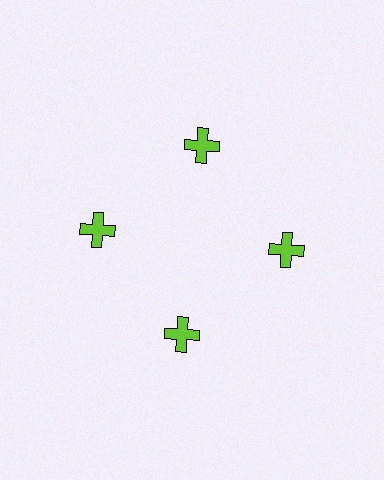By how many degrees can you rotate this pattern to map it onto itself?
The pattern maps onto itself every 90 degrees of rotation.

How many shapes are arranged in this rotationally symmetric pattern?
There are 4 shapes, arranged in 4 groups of 1.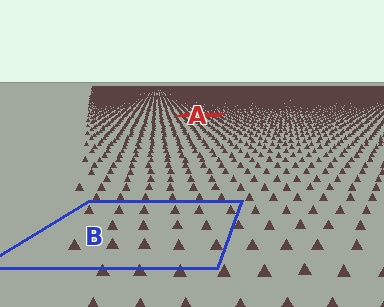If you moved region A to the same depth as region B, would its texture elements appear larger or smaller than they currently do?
They would appear larger. At a closer depth, the same texture elements are projected at a bigger on-screen size.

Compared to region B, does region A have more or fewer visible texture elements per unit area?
Region A has more texture elements per unit area — they are packed more densely because it is farther away.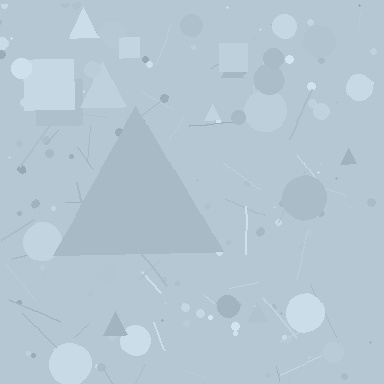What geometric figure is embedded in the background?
A triangle is embedded in the background.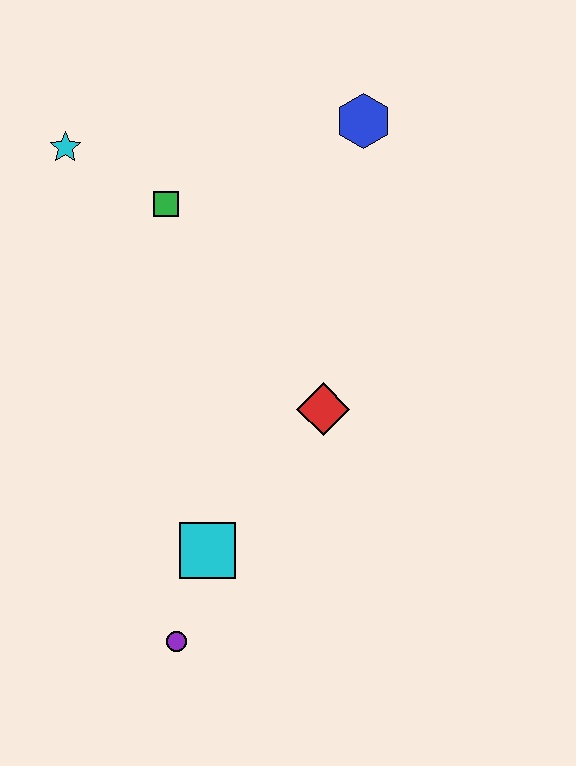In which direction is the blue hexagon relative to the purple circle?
The blue hexagon is above the purple circle.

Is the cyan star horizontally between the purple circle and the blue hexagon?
No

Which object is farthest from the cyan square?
The blue hexagon is farthest from the cyan square.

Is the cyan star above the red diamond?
Yes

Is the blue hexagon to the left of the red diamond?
No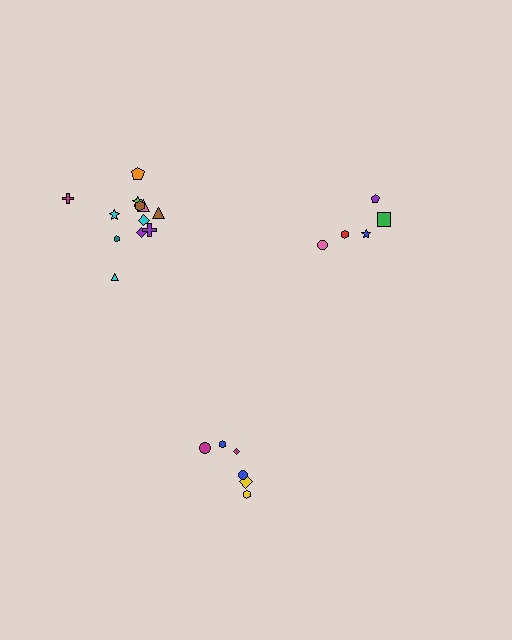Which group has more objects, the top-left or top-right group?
The top-left group.